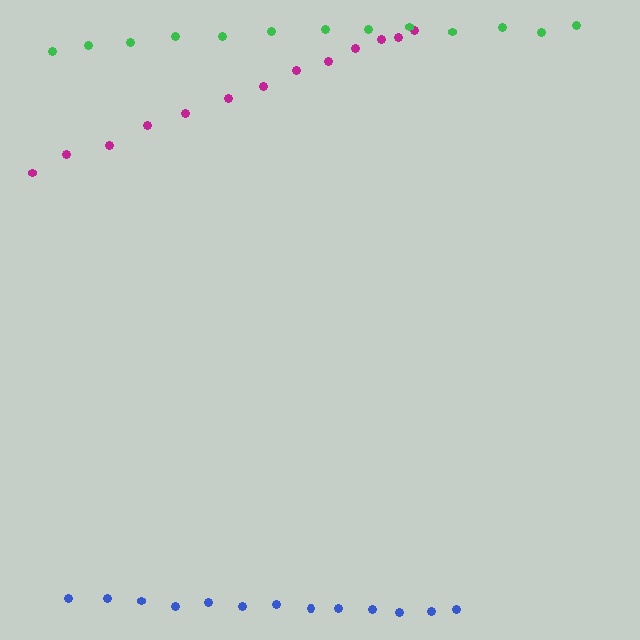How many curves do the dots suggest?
There are 3 distinct paths.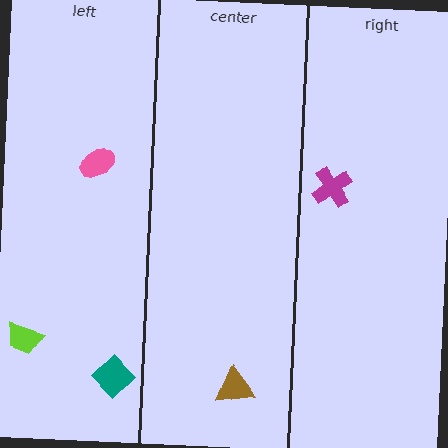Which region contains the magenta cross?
The right region.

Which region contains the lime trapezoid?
The left region.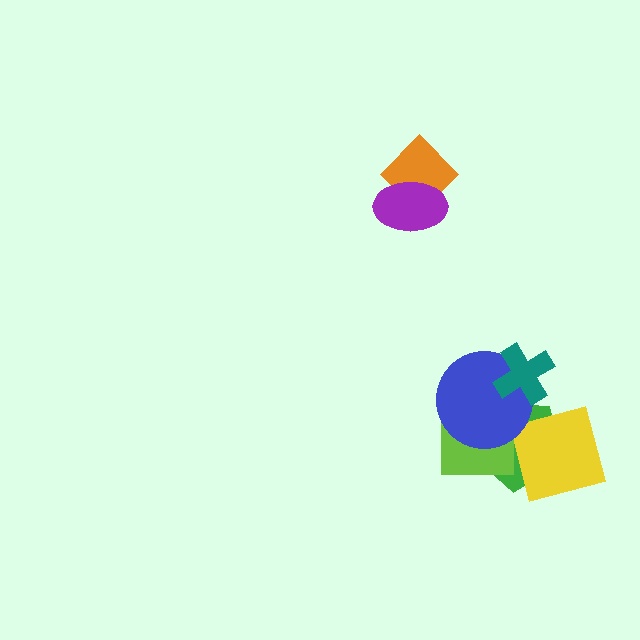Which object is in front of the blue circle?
The teal cross is in front of the blue circle.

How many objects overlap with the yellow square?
1 object overlaps with the yellow square.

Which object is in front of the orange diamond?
The purple ellipse is in front of the orange diamond.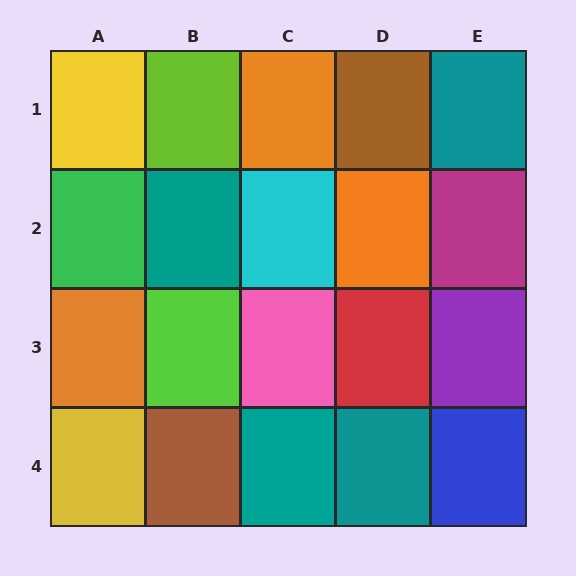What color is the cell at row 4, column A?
Yellow.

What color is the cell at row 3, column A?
Orange.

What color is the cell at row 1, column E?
Teal.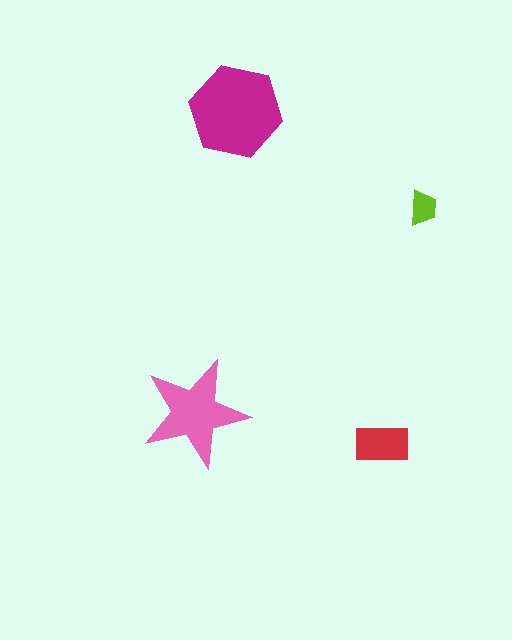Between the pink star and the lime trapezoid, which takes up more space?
The pink star.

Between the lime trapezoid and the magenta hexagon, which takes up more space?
The magenta hexagon.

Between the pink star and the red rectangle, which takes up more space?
The pink star.